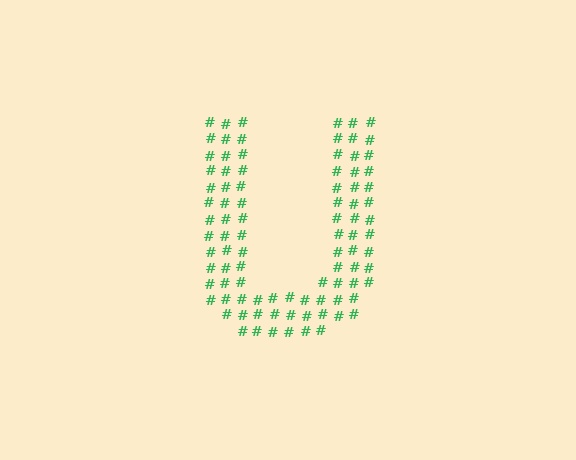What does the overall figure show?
The overall figure shows the letter U.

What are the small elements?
The small elements are hash symbols.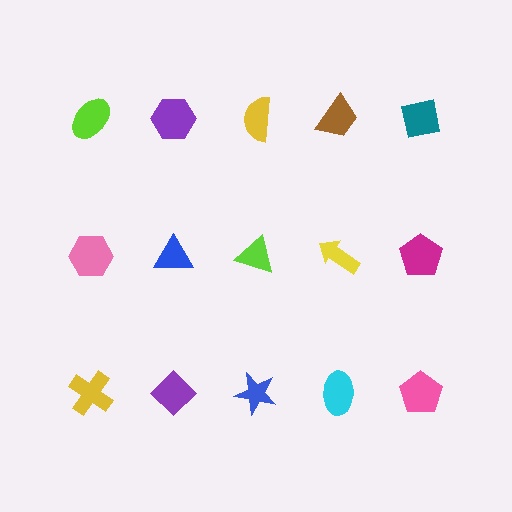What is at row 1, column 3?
A yellow semicircle.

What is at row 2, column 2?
A blue triangle.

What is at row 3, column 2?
A purple diamond.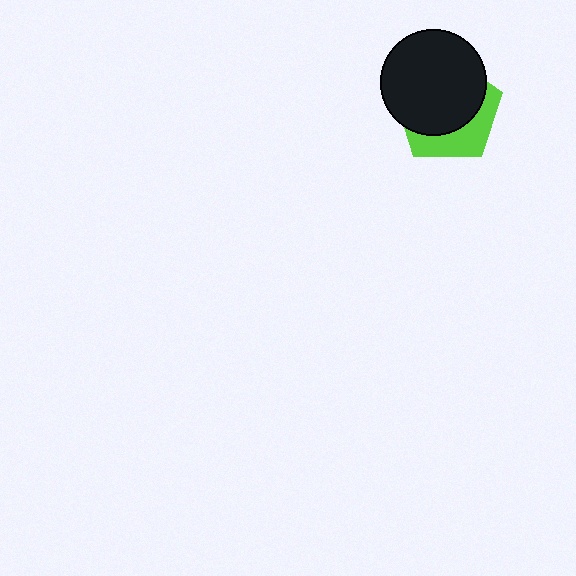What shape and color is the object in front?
The object in front is a black circle.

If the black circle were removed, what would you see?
You would see the complete lime pentagon.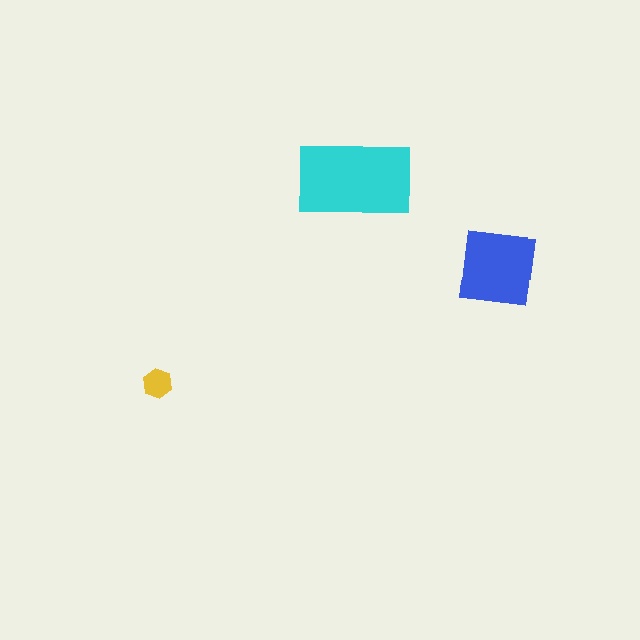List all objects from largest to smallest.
The cyan rectangle, the blue square, the yellow hexagon.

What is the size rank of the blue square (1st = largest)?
2nd.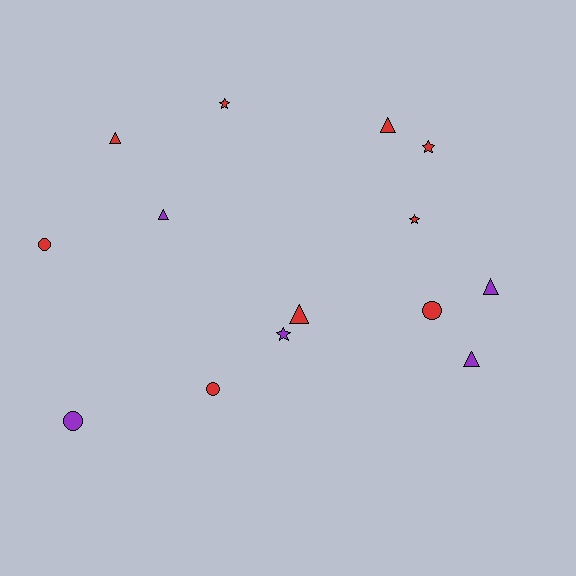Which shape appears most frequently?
Triangle, with 6 objects.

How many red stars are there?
There are 3 red stars.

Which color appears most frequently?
Red, with 9 objects.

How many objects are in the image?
There are 14 objects.